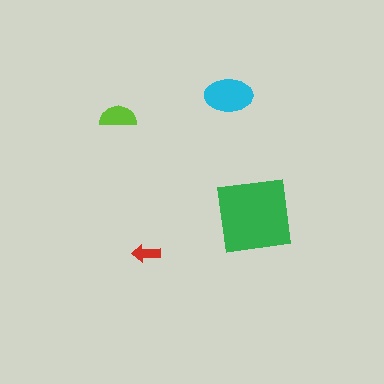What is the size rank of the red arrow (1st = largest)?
4th.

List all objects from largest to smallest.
The green square, the cyan ellipse, the lime semicircle, the red arrow.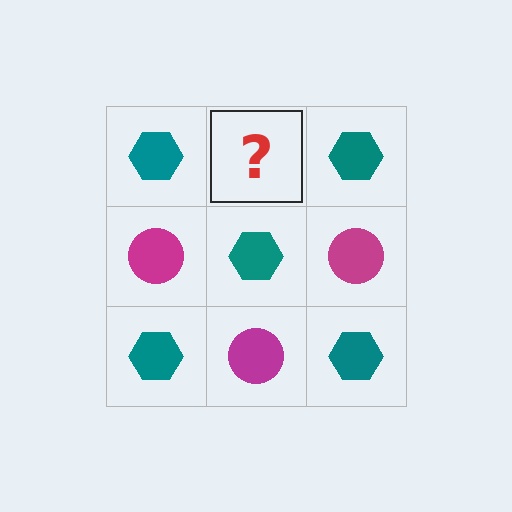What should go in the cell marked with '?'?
The missing cell should contain a magenta circle.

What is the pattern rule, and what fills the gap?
The rule is that it alternates teal hexagon and magenta circle in a checkerboard pattern. The gap should be filled with a magenta circle.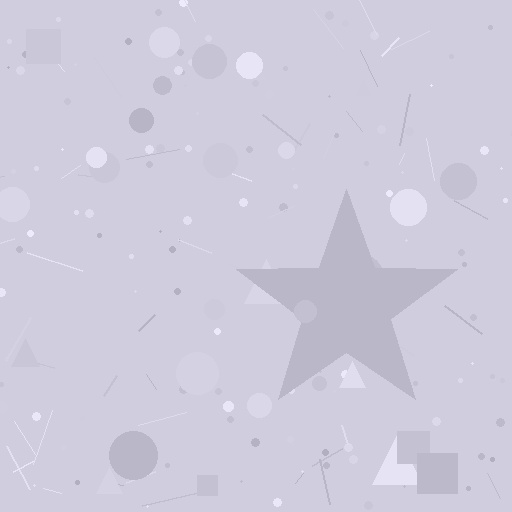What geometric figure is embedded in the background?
A star is embedded in the background.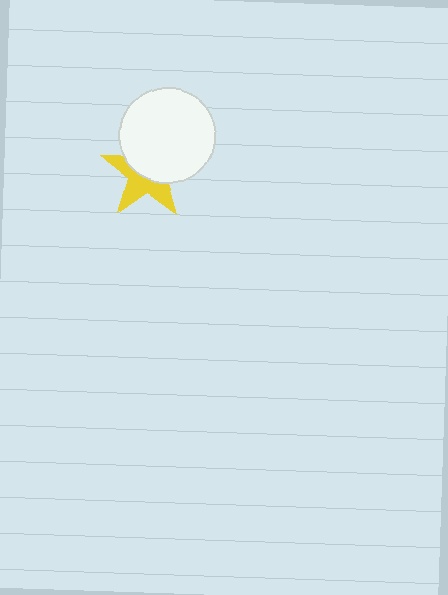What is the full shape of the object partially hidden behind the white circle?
The partially hidden object is a yellow star.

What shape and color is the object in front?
The object in front is a white circle.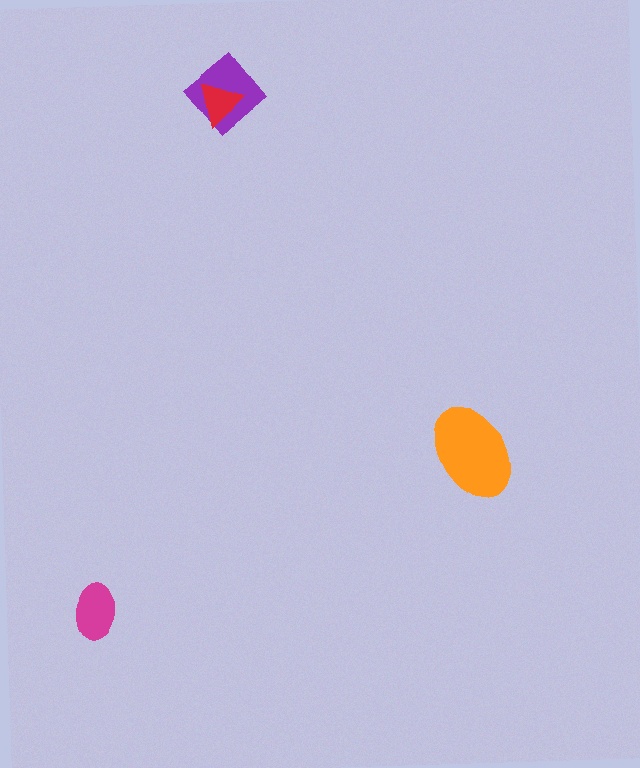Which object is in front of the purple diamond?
The red triangle is in front of the purple diamond.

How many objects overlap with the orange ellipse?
0 objects overlap with the orange ellipse.